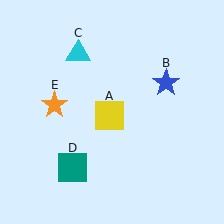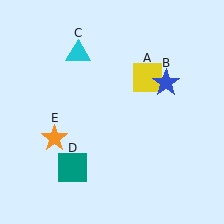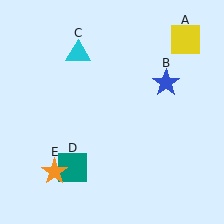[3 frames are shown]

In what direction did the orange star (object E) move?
The orange star (object E) moved down.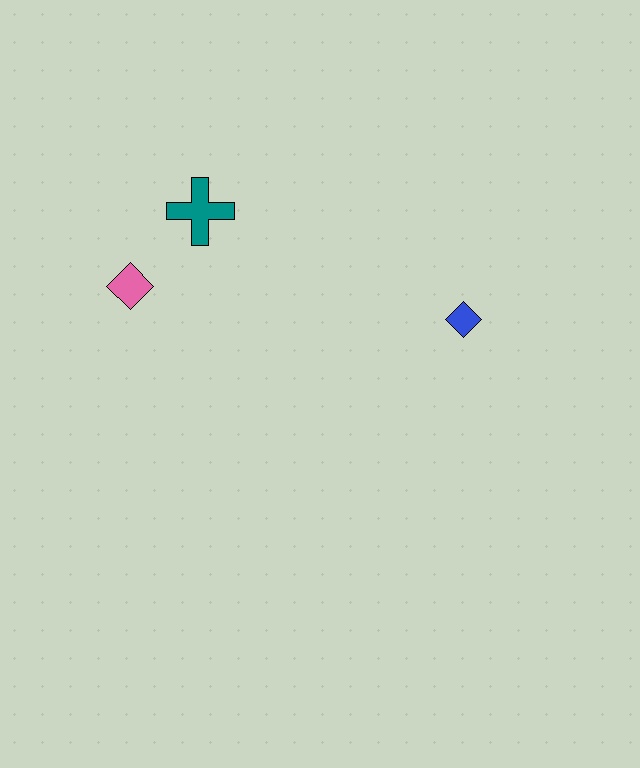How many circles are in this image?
There are no circles.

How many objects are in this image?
There are 3 objects.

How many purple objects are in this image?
There are no purple objects.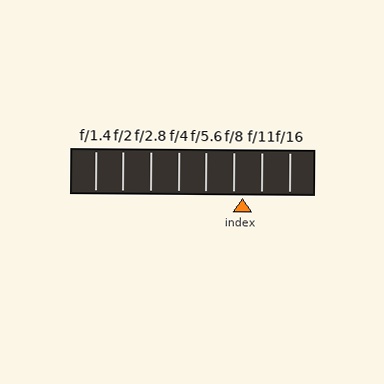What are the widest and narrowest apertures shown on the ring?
The widest aperture shown is f/1.4 and the narrowest is f/16.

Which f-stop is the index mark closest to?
The index mark is closest to f/8.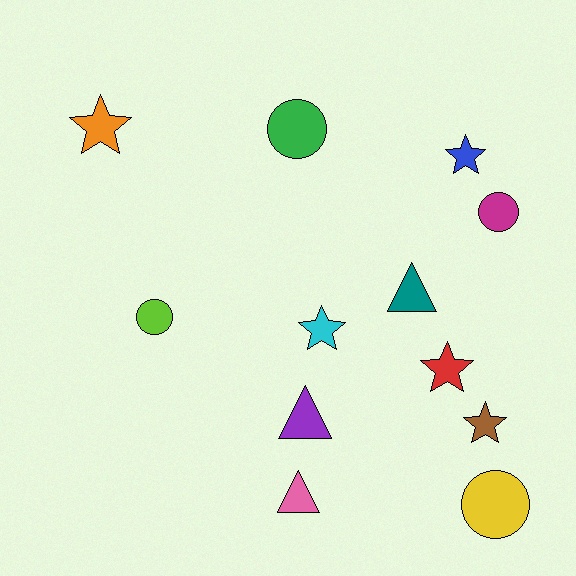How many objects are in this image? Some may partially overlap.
There are 12 objects.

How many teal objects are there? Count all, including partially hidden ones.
There is 1 teal object.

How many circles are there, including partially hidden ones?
There are 4 circles.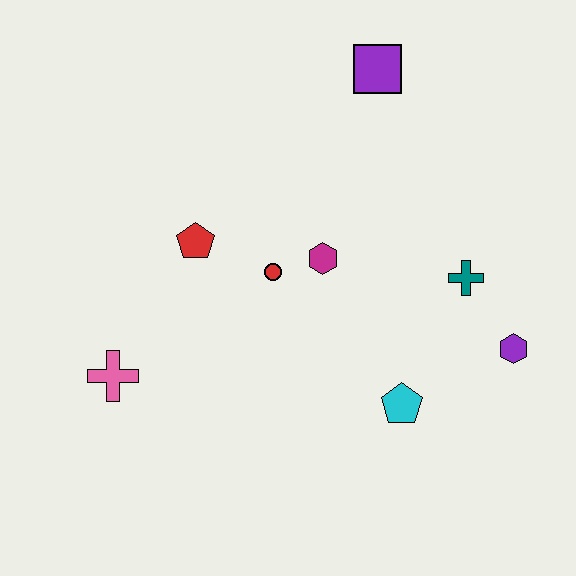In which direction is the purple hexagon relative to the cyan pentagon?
The purple hexagon is to the right of the cyan pentagon.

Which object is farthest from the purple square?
The pink cross is farthest from the purple square.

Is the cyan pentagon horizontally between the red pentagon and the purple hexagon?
Yes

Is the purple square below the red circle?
No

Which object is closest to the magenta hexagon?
The red circle is closest to the magenta hexagon.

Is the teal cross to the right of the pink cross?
Yes